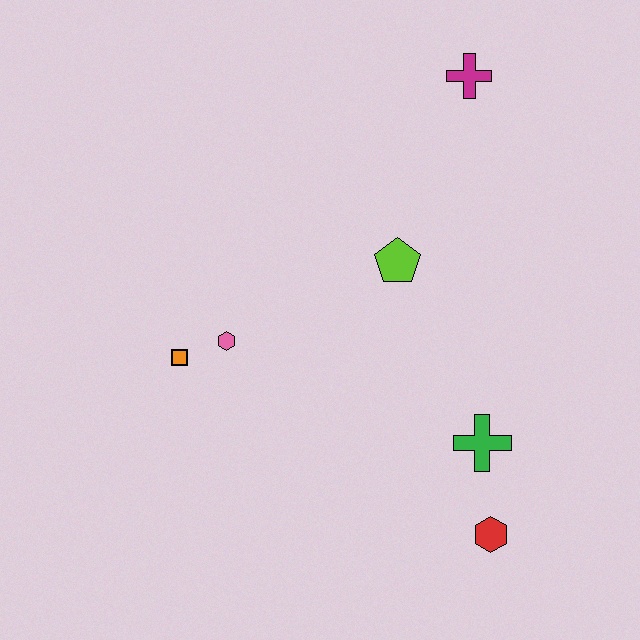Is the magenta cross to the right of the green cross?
No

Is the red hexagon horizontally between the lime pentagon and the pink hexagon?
No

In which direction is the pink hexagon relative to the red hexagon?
The pink hexagon is to the left of the red hexagon.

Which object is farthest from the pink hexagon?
The magenta cross is farthest from the pink hexagon.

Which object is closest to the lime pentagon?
The pink hexagon is closest to the lime pentagon.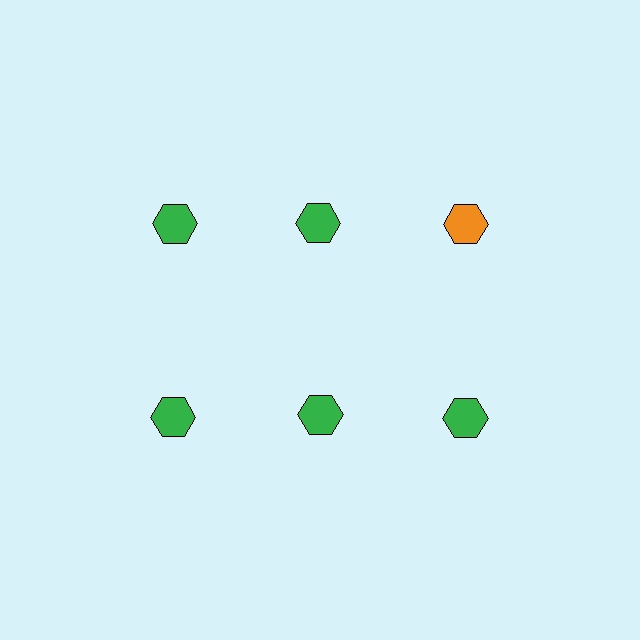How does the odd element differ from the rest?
It has a different color: orange instead of green.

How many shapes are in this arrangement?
There are 6 shapes arranged in a grid pattern.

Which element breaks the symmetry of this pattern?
The orange hexagon in the top row, center column breaks the symmetry. All other shapes are green hexagons.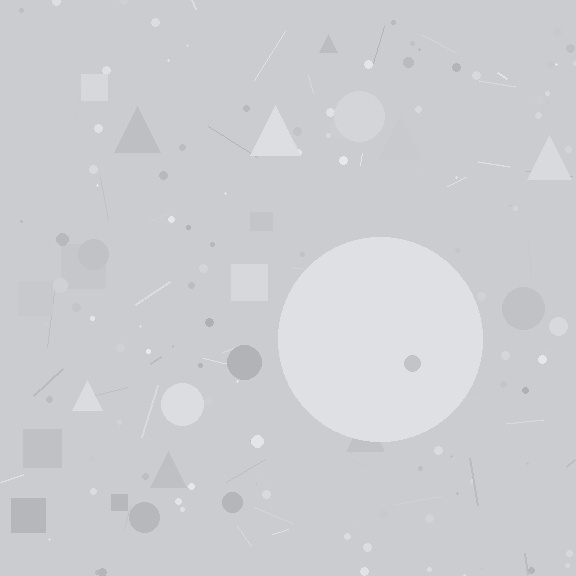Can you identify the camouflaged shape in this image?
The camouflaged shape is a circle.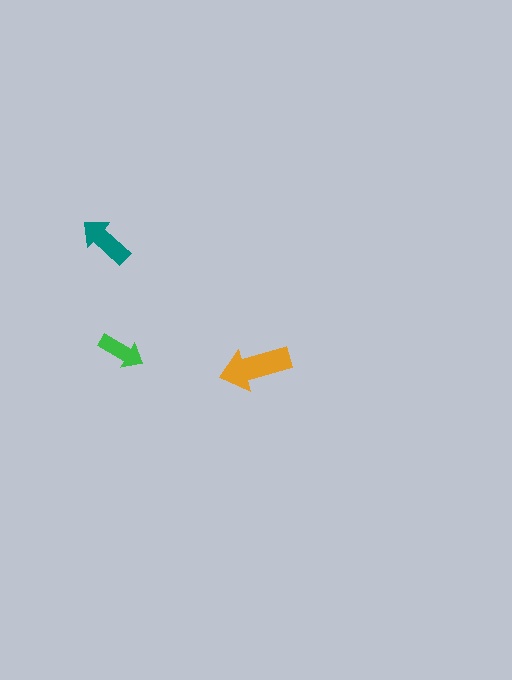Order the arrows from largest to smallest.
the orange one, the teal one, the green one.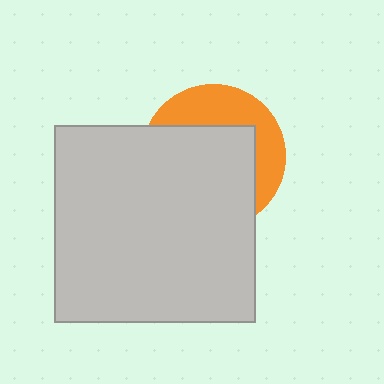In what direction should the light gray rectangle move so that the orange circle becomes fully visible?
The light gray rectangle should move toward the lower-left. That is the shortest direction to clear the overlap and leave the orange circle fully visible.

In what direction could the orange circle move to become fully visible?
The orange circle could move toward the upper-right. That would shift it out from behind the light gray rectangle entirely.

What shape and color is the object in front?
The object in front is a light gray rectangle.